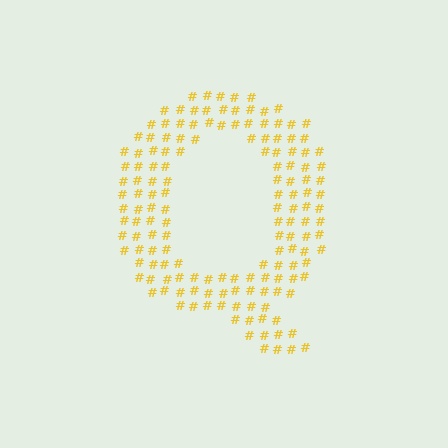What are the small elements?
The small elements are hash symbols.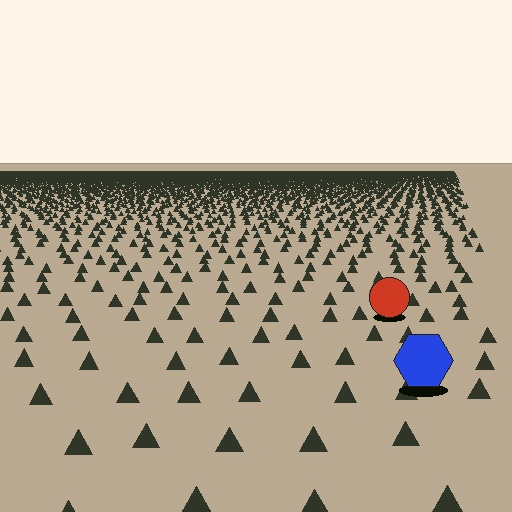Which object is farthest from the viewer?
The red circle is farthest from the viewer. It appears smaller and the ground texture around it is denser.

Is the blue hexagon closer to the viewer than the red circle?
Yes. The blue hexagon is closer — you can tell from the texture gradient: the ground texture is coarser near it.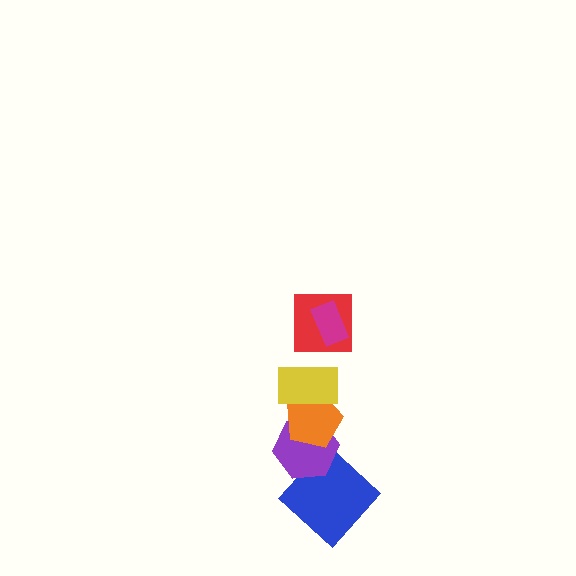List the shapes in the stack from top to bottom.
From top to bottom: the magenta rectangle, the red square, the yellow rectangle, the orange pentagon, the purple hexagon, the blue diamond.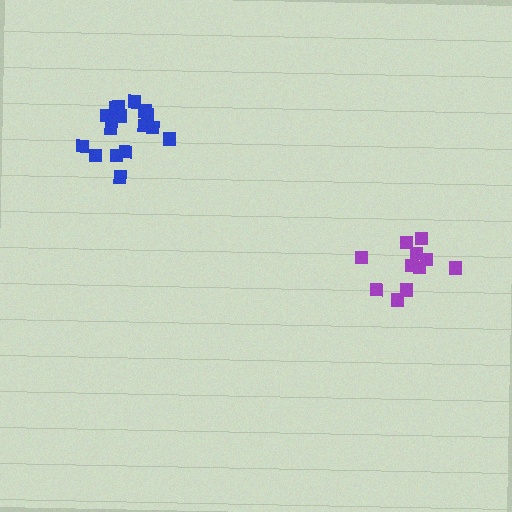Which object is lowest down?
The purple cluster is bottommost.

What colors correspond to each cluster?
The clusters are colored: purple, blue.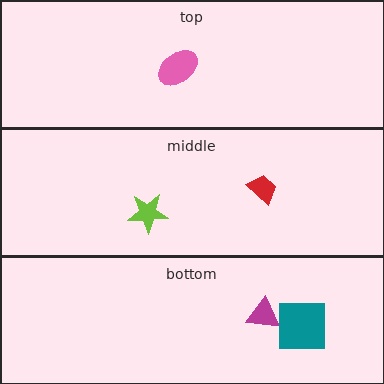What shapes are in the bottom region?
The magenta triangle, the teal square.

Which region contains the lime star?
The middle region.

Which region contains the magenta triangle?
The bottom region.